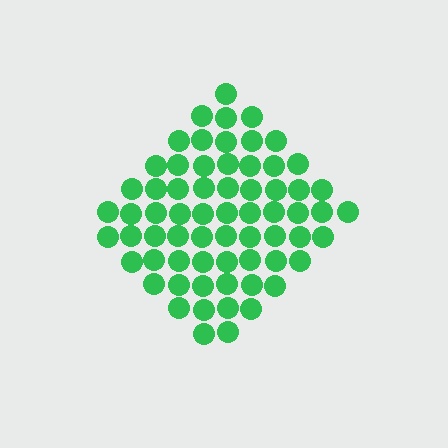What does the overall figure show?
The overall figure shows a diamond.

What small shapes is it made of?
It is made of small circles.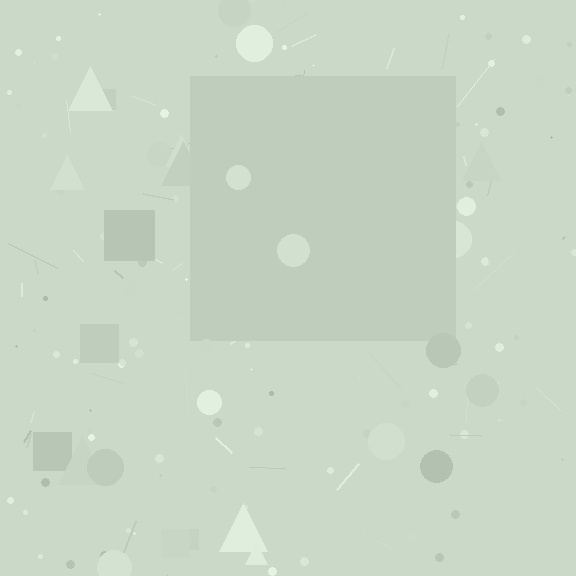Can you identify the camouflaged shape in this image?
The camouflaged shape is a square.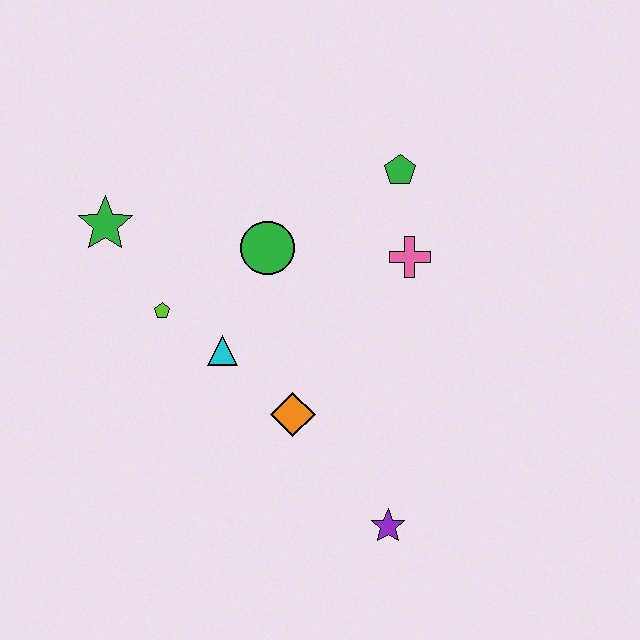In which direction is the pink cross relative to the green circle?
The pink cross is to the right of the green circle.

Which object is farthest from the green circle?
The purple star is farthest from the green circle.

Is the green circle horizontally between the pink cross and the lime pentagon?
Yes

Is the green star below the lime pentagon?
No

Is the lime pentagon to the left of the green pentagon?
Yes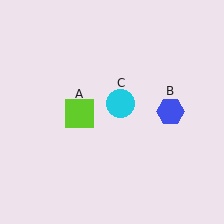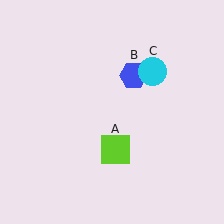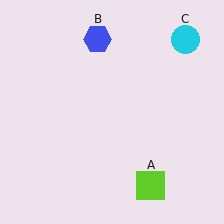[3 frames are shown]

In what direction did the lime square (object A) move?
The lime square (object A) moved down and to the right.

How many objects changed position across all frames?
3 objects changed position: lime square (object A), blue hexagon (object B), cyan circle (object C).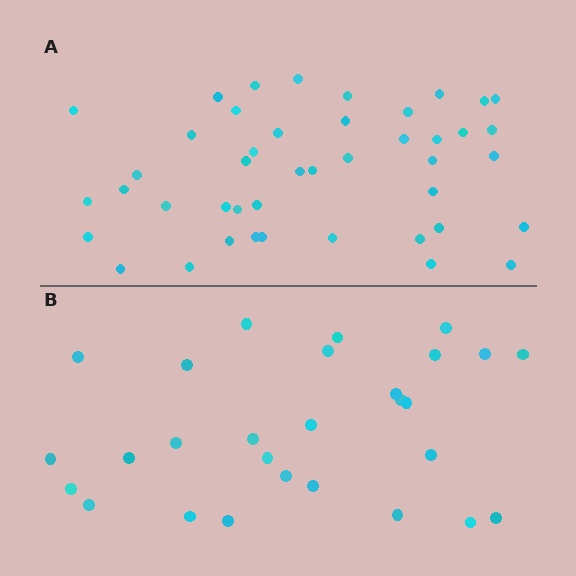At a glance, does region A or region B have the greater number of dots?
Region A (the top region) has more dots.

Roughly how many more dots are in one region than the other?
Region A has approximately 15 more dots than region B.